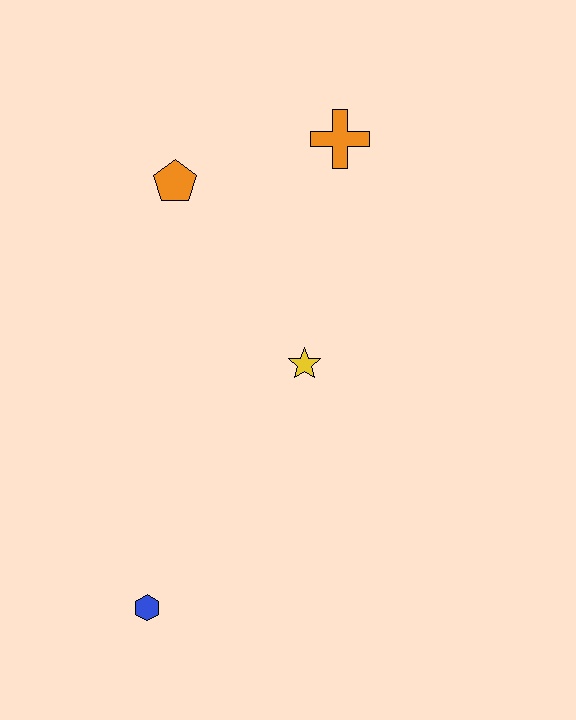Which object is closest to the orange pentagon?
The orange cross is closest to the orange pentagon.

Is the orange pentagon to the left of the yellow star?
Yes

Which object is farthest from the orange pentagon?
The blue hexagon is farthest from the orange pentagon.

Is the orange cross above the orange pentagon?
Yes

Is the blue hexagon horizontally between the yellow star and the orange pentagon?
No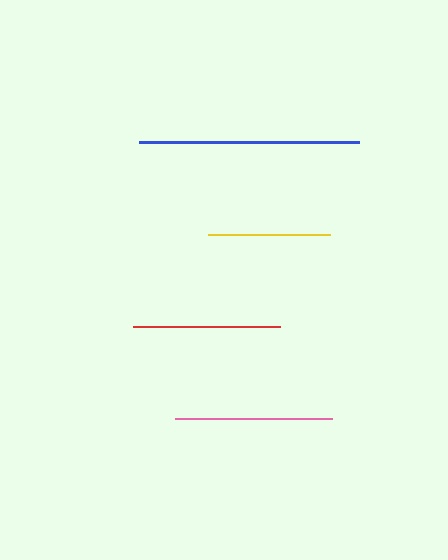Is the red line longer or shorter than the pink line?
The pink line is longer than the red line.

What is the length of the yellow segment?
The yellow segment is approximately 122 pixels long.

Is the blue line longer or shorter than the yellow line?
The blue line is longer than the yellow line.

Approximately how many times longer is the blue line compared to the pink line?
The blue line is approximately 1.4 times the length of the pink line.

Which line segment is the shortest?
The yellow line is the shortest at approximately 122 pixels.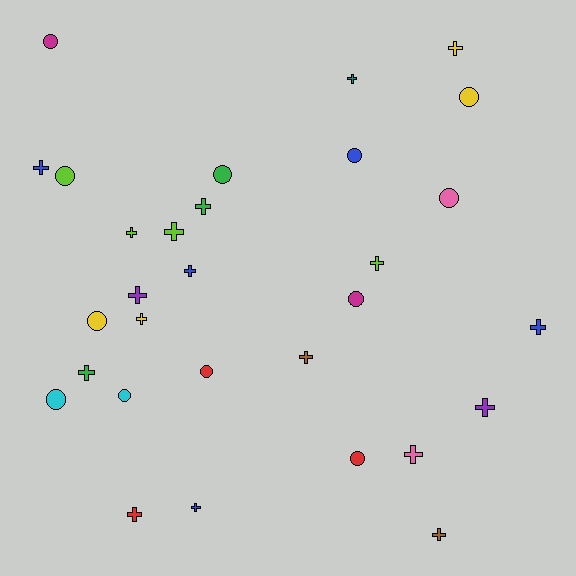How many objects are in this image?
There are 30 objects.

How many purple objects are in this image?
There are 2 purple objects.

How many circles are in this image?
There are 12 circles.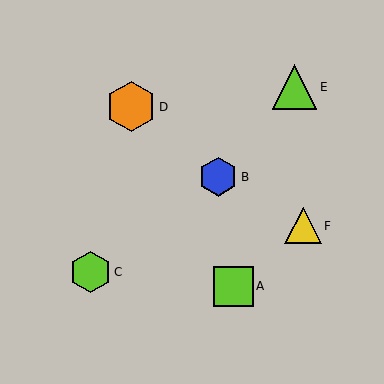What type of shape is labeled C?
Shape C is a lime hexagon.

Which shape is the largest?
The orange hexagon (labeled D) is the largest.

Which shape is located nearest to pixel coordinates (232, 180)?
The blue hexagon (labeled B) at (218, 177) is nearest to that location.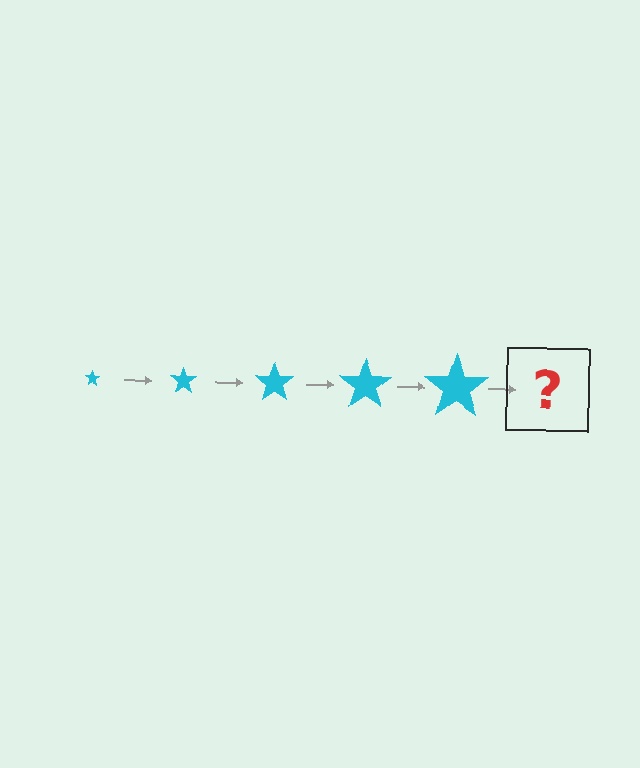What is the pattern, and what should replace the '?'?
The pattern is that the star gets progressively larger each step. The '?' should be a cyan star, larger than the previous one.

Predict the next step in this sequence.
The next step is a cyan star, larger than the previous one.